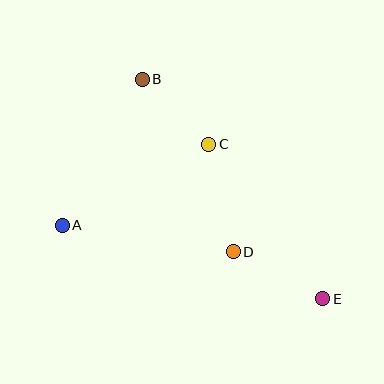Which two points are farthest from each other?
Points B and E are farthest from each other.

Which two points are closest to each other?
Points B and C are closest to each other.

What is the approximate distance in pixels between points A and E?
The distance between A and E is approximately 270 pixels.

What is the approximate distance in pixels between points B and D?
The distance between B and D is approximately 195 pixels.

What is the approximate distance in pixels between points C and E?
The distance between C and E is approximately 192 pixels.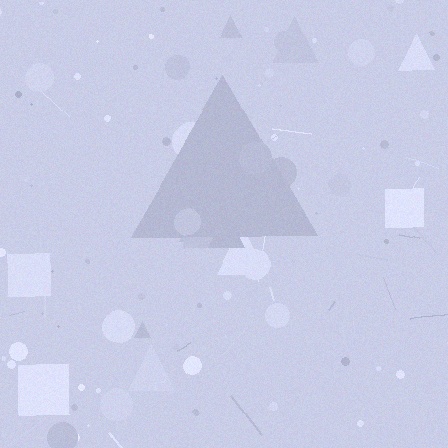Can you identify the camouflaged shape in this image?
The camouflaged shape is a triangle.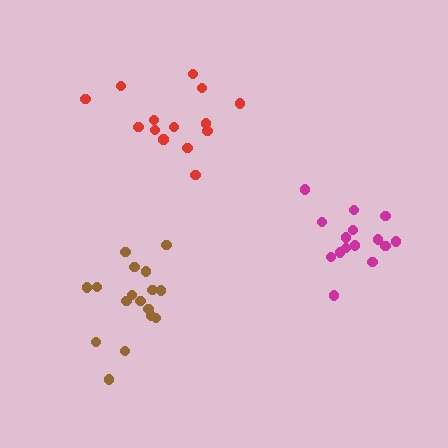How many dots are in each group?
Group 1: 15 dots, Group 2: 14 dots, Group 3: 17 dots (46 total).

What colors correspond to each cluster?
The clusters are colored: magenta, red, brown.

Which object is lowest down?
The brown cluster is bottommost.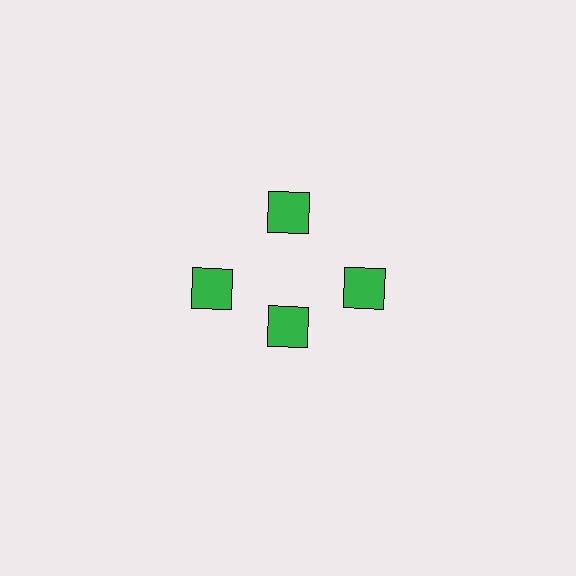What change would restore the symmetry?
The symmetry would be restored by moving it outward, back onto the ring so that all 4 squares sit at equal angles and equal distance from the center.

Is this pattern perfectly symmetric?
No. The 4 green squares are arranged in a ring, but one element near the 6 o'clock position is pulled inward toward the center, breaking the 4-fold rotational symmetry.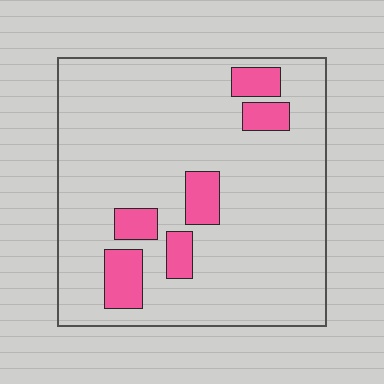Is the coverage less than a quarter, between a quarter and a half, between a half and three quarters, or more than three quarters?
Less than a quarter.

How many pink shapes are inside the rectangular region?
6.